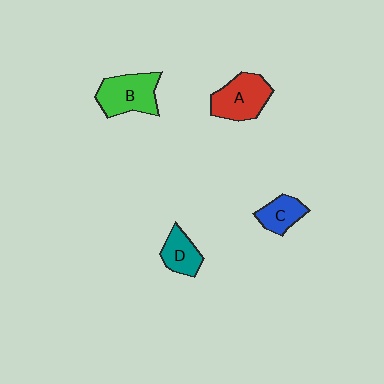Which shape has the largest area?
Shape B (green).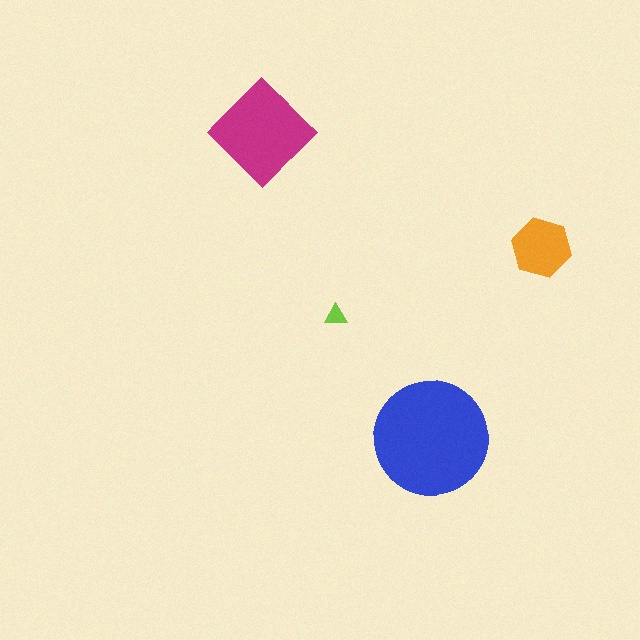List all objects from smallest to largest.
The lime triangle, the orange hexagon, the magenta diamond, the blue circle.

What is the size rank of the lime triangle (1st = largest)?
4th.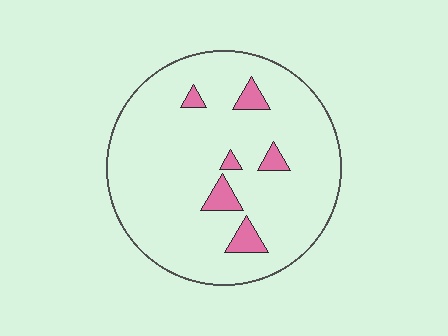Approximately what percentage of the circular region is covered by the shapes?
Approximately 10%.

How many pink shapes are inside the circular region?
6.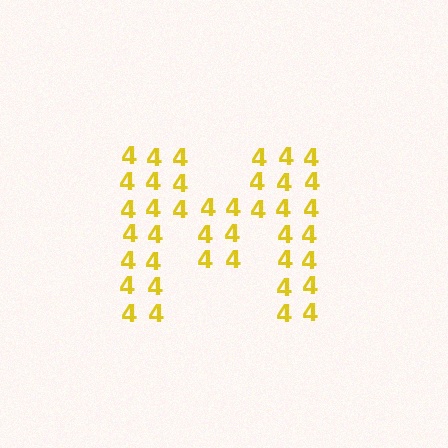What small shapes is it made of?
It is made of small digit 4's.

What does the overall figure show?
The overall figure shows the letter M.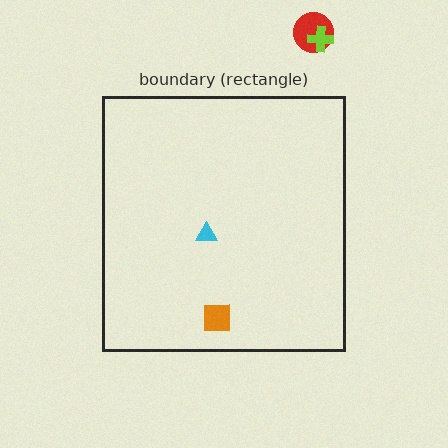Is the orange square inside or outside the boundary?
Inside.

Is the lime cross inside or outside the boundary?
Outside.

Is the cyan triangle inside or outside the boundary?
Inside.